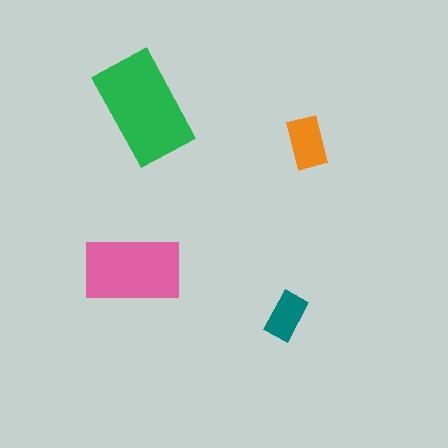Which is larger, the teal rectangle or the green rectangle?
The green one.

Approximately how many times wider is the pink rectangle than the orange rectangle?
About 2 times wider.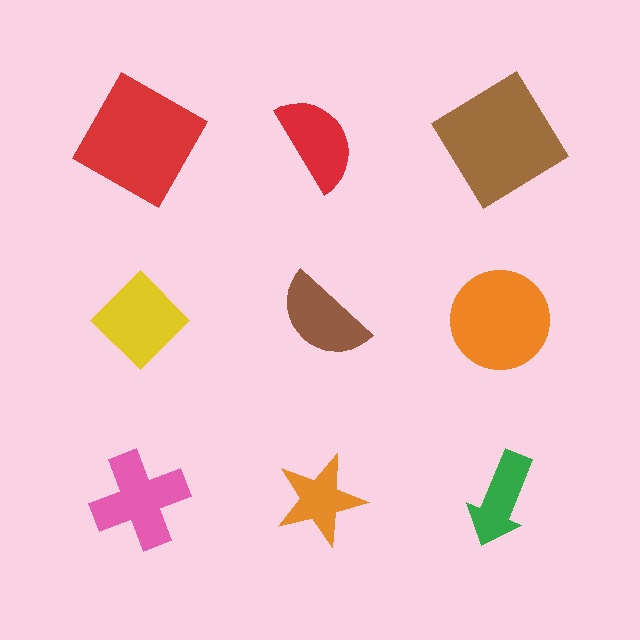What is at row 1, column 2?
A red semicircle.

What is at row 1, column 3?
A brown diamond.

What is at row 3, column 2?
An orange star.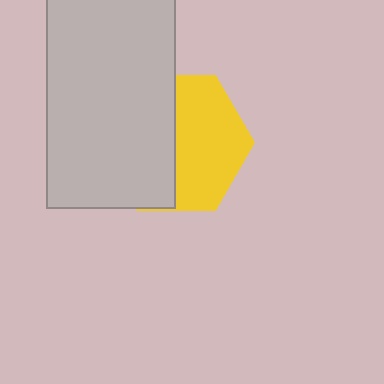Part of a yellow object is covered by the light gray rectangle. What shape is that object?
It is a hexagon.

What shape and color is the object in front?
The object in front is a light gray rectangle.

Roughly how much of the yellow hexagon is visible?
About half of it is visible (roughly 51%).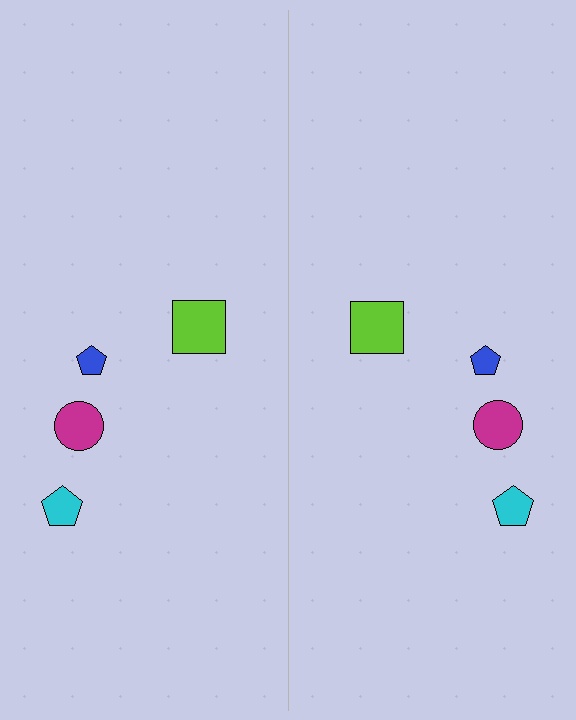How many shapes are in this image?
There are 8 shapes in this image.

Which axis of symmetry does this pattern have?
The pattern has a vertical axis of symmetry running through the center of the image.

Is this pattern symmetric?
Yes, this pattern has bilateral (reflection) symmetry.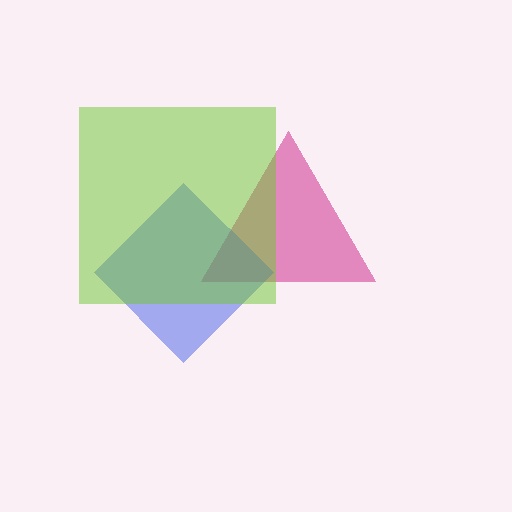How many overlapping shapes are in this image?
There are 3 overlapping shapes in the image.